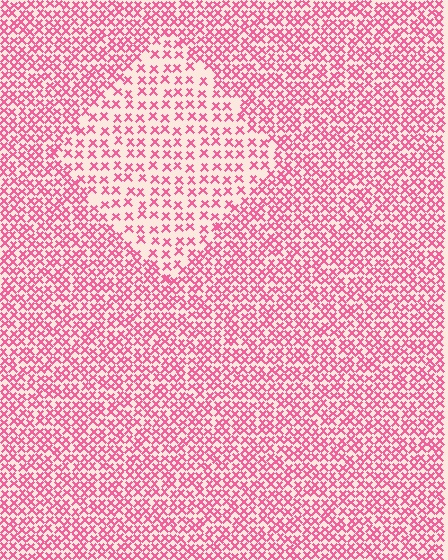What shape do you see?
I see a diamond.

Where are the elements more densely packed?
The elements are more densely packed outside the diamond boundary.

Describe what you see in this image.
The image contains small pink elements arranged at two different densities. A diamond-shaped region is visible where the elements are less densely packed than the surrounding area.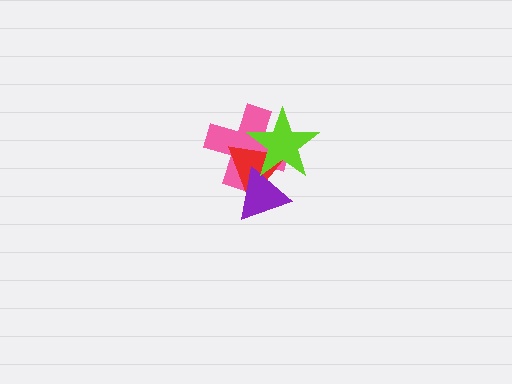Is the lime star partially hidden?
No, no other shape covers it.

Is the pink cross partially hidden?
Yes, it is partially covered by another shape.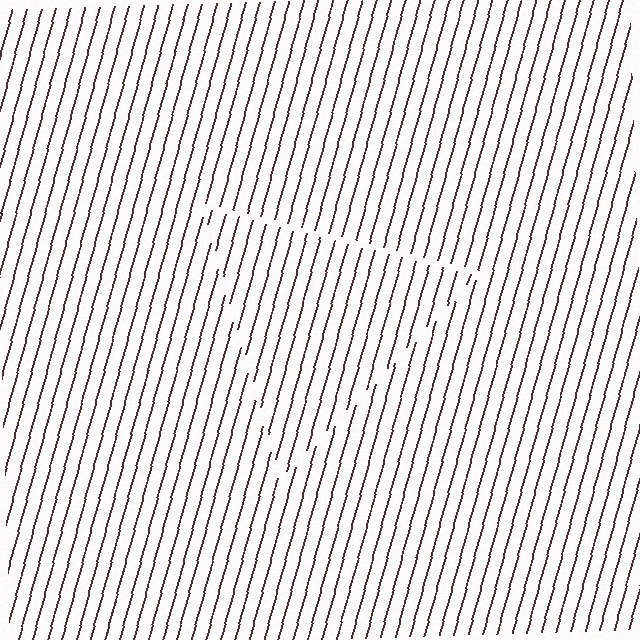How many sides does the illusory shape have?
3 sides — the line-ends trace a triangle.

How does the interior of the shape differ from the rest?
The interior of the shape contains the same grating, shifted by half a period — the contour is defined by the phase discontinuity where line-ends from the inner and outer gratings abut.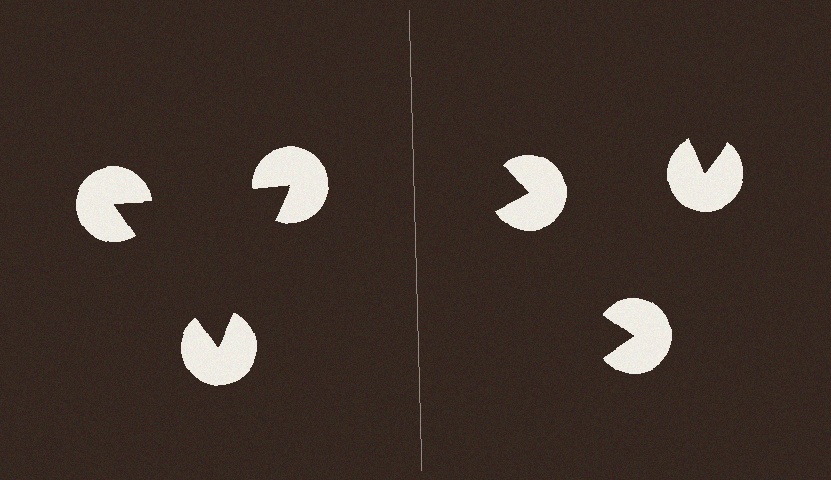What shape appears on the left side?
An illusory triangle.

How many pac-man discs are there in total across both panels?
6 — 3 on each side.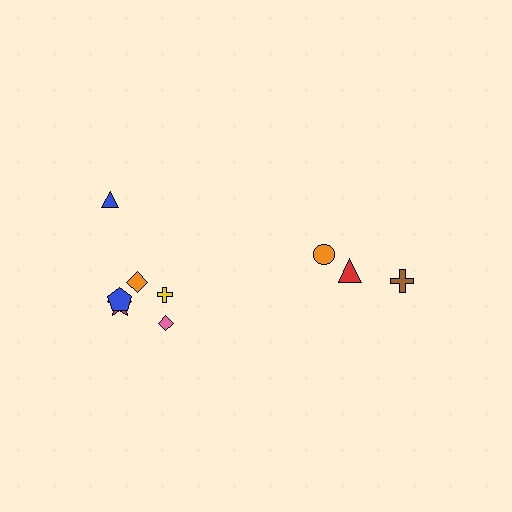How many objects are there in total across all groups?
There are 9 objects.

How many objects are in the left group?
There are 6 objects.